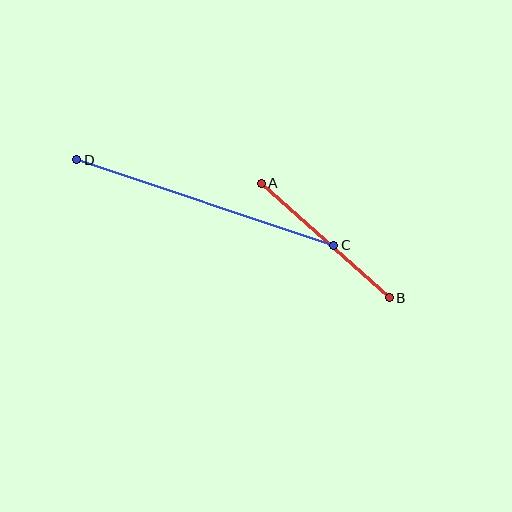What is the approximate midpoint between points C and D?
The midpoint is at approximately (205, 203) pixels.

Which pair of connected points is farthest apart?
Points C and D are farthest apart.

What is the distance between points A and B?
The distance is approximately 172 pixels.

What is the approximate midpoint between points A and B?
The midpoint is at approximately (325, 241) pixels.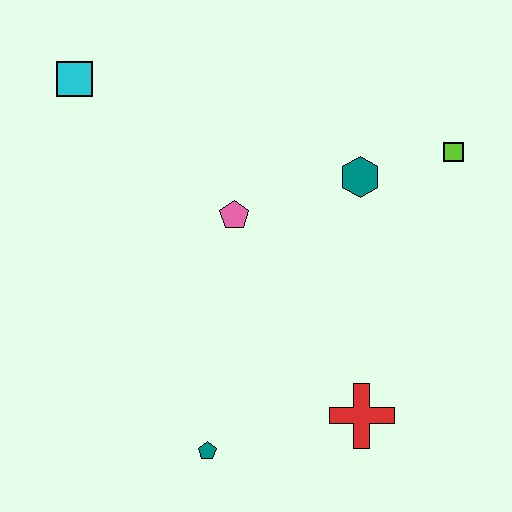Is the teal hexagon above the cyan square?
No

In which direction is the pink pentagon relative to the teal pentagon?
The pink pentagon is above the teal pentagon.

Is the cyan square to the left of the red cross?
Yes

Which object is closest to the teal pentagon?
The red cross is closest to the teal pentagon.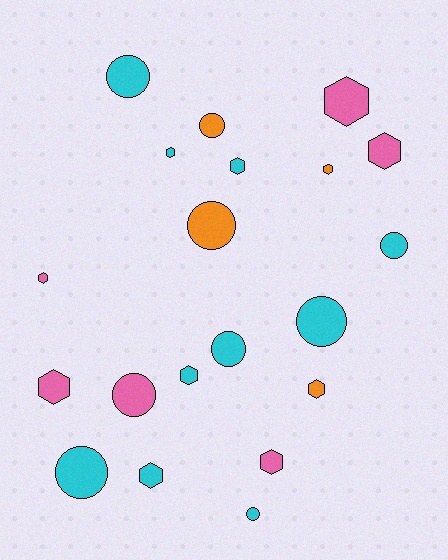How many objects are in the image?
There are 20 objects.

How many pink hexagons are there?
There are 5 pink hexagons.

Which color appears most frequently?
Cyan, with 10 objects.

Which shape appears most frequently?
Hexagon, with 11 objects.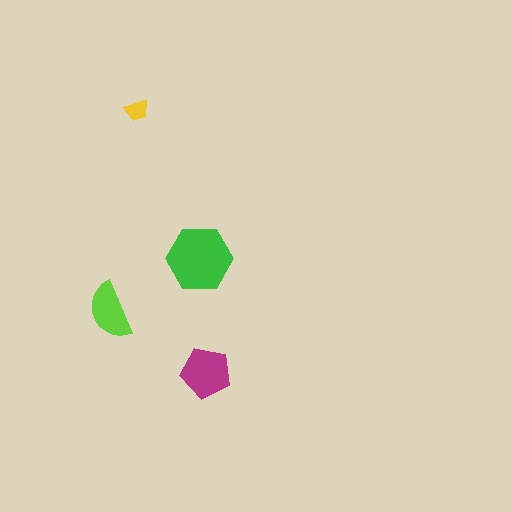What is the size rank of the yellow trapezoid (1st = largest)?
4th.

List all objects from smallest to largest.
The yellow trapezoid, the lime semicircle, the magenta pentagon, the green hexagon.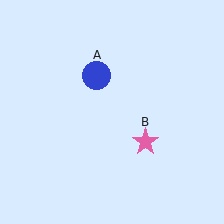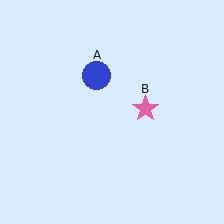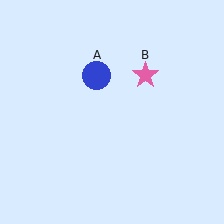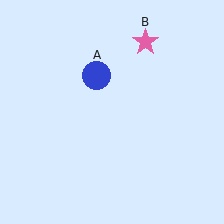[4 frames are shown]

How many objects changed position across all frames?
1 object changed position: pink star (object B).